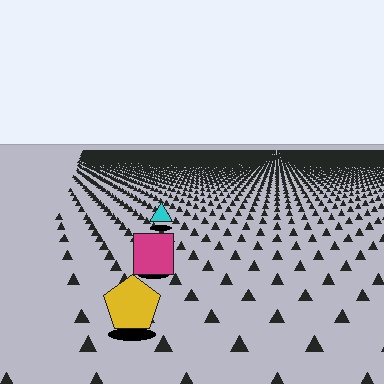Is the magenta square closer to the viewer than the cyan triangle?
Yes. The magenta square is closer — you can tell from the texture gradient: the ground texture is coarser near it.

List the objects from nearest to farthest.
From nearest to farthest: the yellow pentagon, the magenta square, the cyan triangle.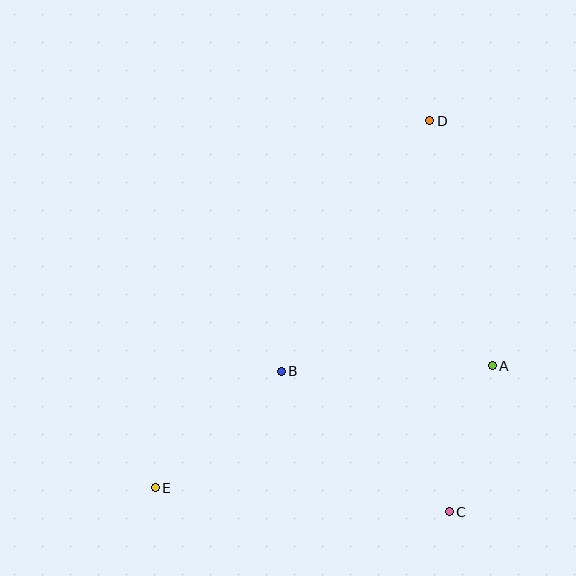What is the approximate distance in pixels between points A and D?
The distance between A and D is approximately 253 pixels.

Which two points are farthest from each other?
Points D and E are farthest from each other.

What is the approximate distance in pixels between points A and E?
The distance between A and E is approximately 358 pixels.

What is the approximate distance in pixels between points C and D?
The distance between C and D is approximately 392 pixels.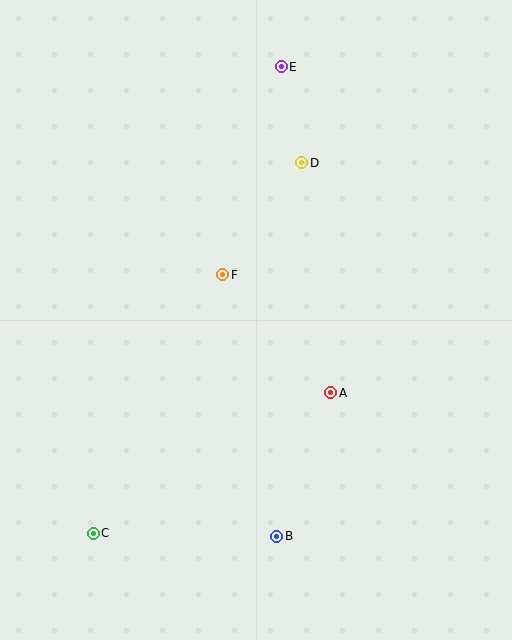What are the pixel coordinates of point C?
Point C is at (93, 533).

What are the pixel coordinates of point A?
Point A is at (331, 393).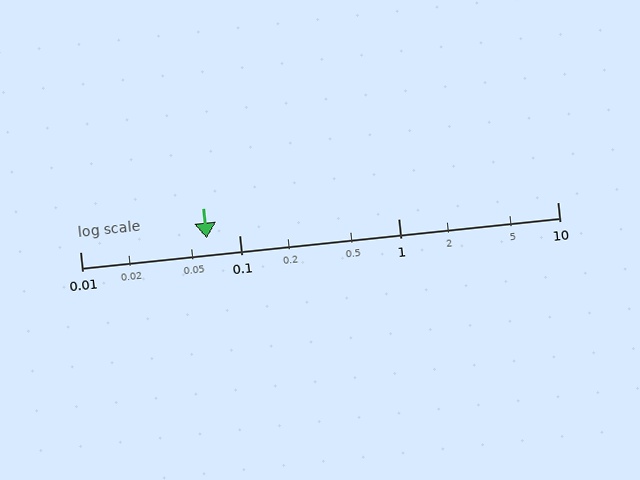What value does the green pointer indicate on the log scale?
The pointer indicates approximately 0.063.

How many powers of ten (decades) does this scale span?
The scale spans 3 decades, from 0.01 to 10.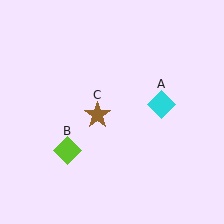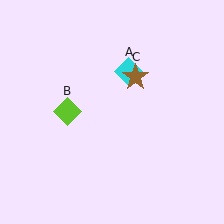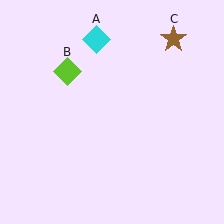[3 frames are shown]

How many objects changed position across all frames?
3 objects changed position: cyan diamond (object A), lime diamond (object B), brown star (object C).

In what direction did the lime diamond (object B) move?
The lime diamond (object B) moved up.